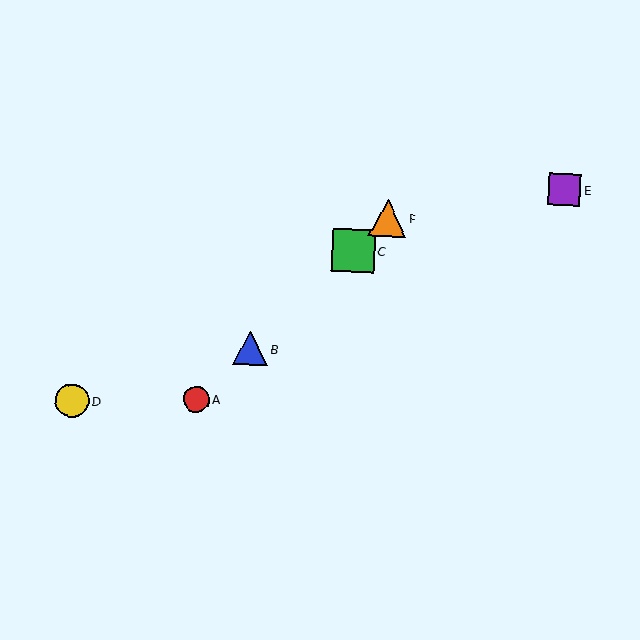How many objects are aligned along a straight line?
4 objects (A, B, C, F) are aligned along a straight line.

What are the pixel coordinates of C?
Object C is at (353, 251).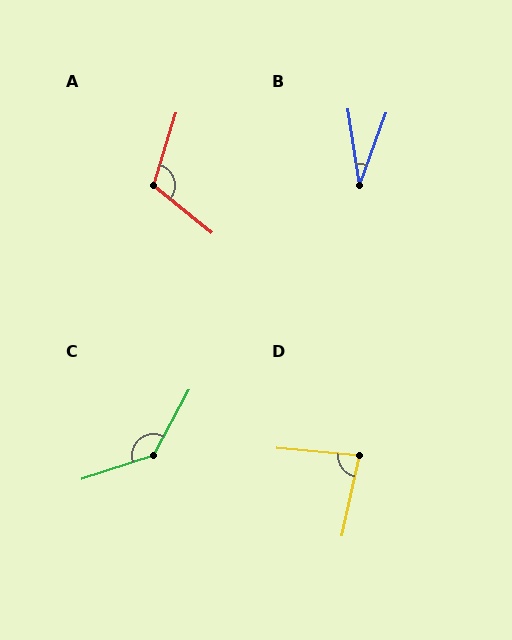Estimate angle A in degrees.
Approximately 111 degrees.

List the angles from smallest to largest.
B (29°), D (83°), A (111°), C (137°).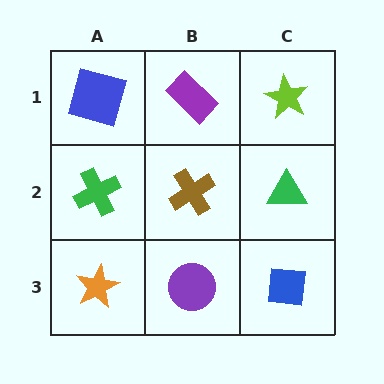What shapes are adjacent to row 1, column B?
A brown cross (row 2, column B), a blue square (row 1, column A), a lime star (row 1, column C).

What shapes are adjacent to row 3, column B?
A brown cross (row 2, column B), an orange star (row 3, column A), a blue square (row 3, column C).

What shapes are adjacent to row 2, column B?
A purple rectangle (row 1, column B), a purple circle (row 3, column B), a green cross (row 2, column A), a green triangle (row 2, column C).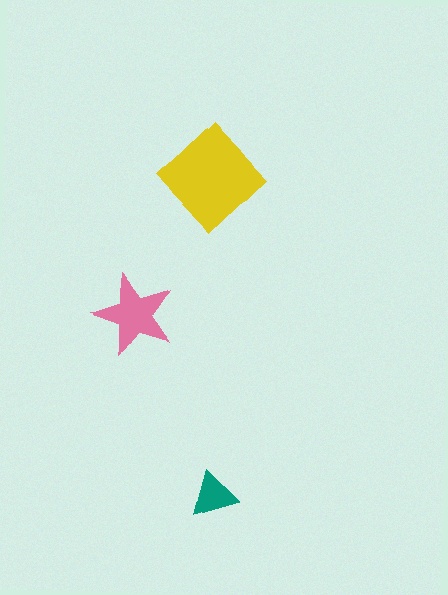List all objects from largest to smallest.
The yellow diamond, the pink star, the teal triangle.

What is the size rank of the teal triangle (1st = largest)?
3rd.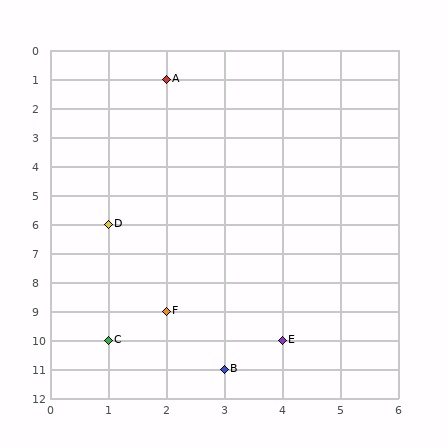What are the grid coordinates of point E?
Point E is at grid coordinates (4, 10).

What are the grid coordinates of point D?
Point D is at grid coordinates (1, 6).